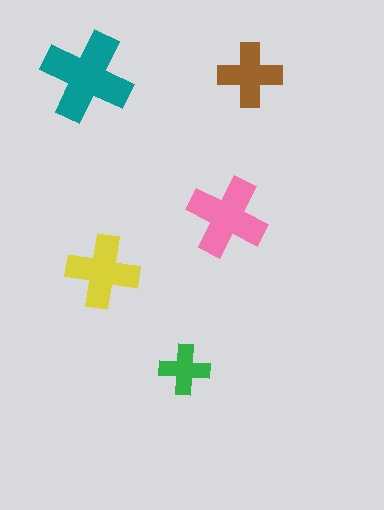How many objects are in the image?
There are 5 objects in the image.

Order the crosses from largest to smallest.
the teal one, the pink one, the yellow one, the brown one, the green one.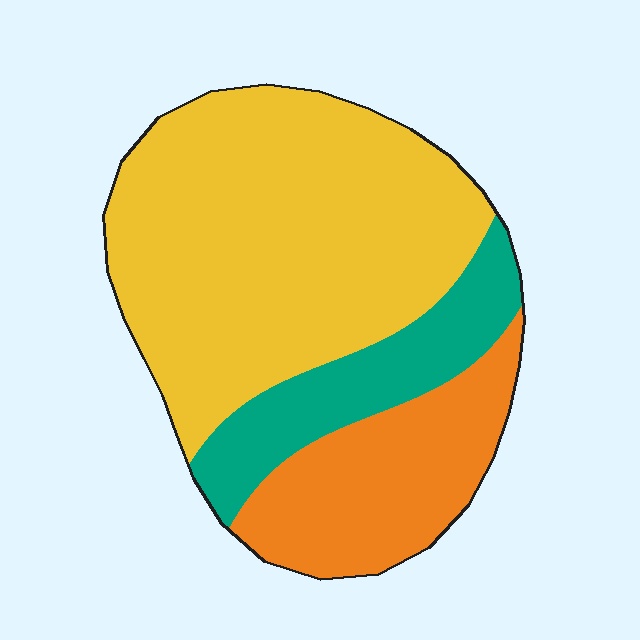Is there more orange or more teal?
Orange.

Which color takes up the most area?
Yellow, at roughly 60%.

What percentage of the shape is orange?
Orange covers 23% of the shape.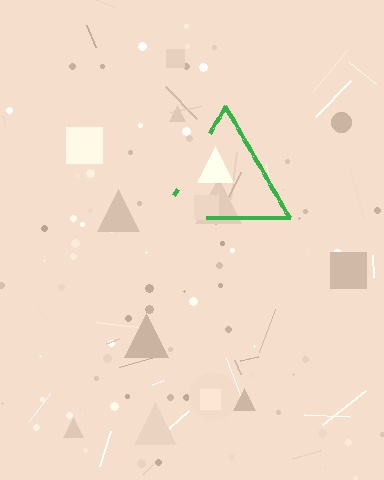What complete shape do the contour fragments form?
The contour fragments form a triangle.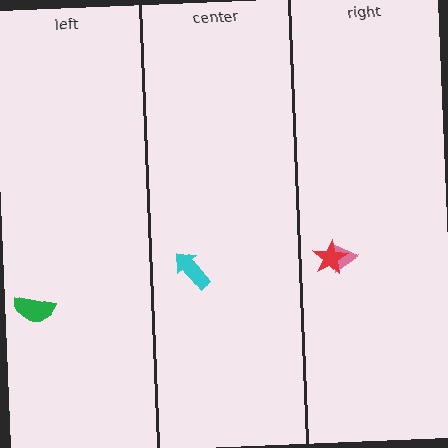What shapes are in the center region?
The cyan arrow.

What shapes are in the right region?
The pink triangle, the red star.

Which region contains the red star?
The right region.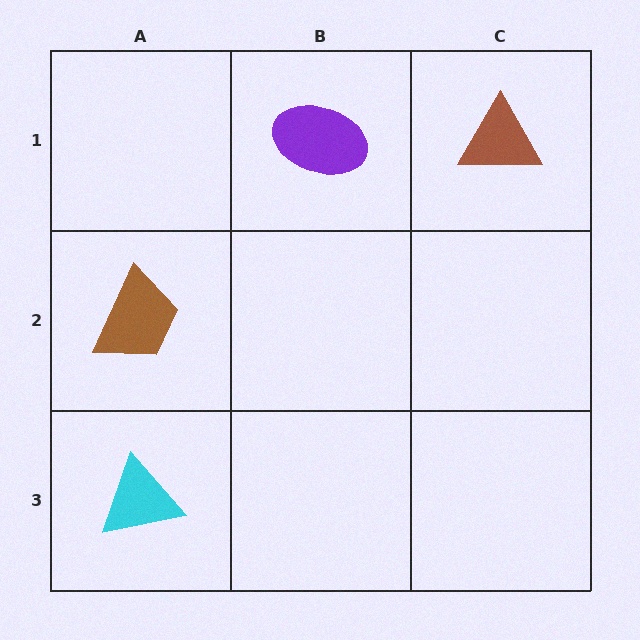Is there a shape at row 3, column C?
No, that cell is empty.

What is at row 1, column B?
A purple ellipse.